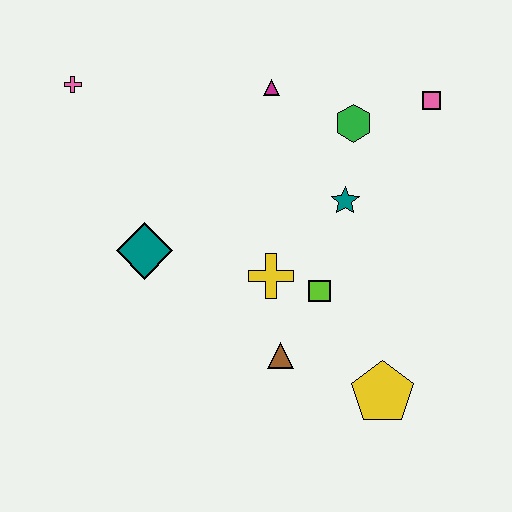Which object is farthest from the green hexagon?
The pink cross is farthest from the green hexagon.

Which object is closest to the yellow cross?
The lime square is closest to the yellow cross.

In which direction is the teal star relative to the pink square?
The teal star is below the pink square.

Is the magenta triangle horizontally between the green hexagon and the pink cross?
Yes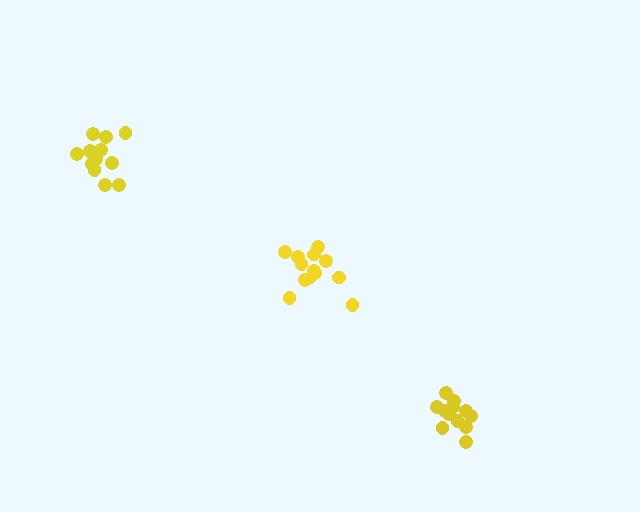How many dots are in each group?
Group 1: 13 dots, Group 2: 14 dots, Group 3: 13 dots (40 total).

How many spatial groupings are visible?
There are 3 spatial groupings.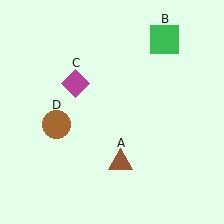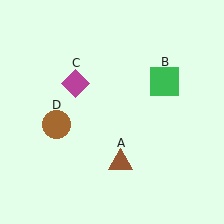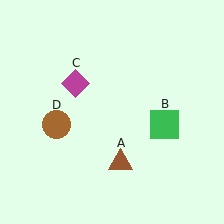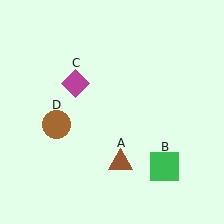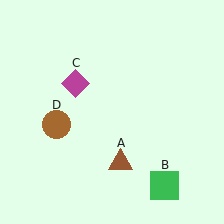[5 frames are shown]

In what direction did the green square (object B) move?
The green square (object B) moved down.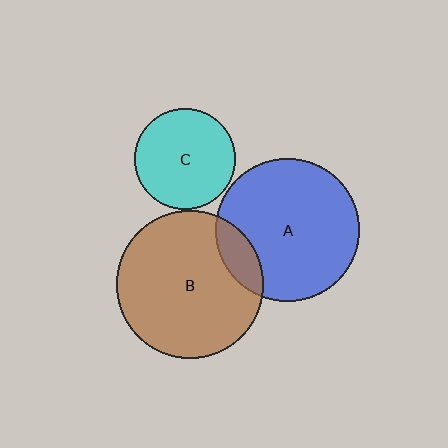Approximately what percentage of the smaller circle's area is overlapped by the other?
Approximately 15%.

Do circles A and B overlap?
Yes.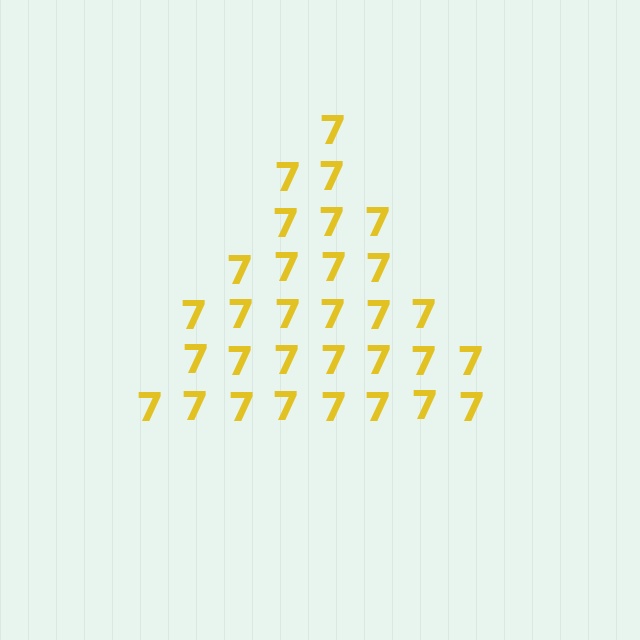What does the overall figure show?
The overall figure shows a triangle.